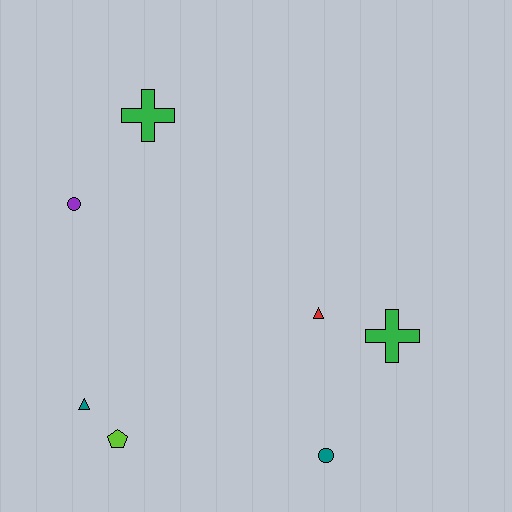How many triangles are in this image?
There are 2 triangles.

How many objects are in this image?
There are 7 objects.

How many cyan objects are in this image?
There are no cyan objects.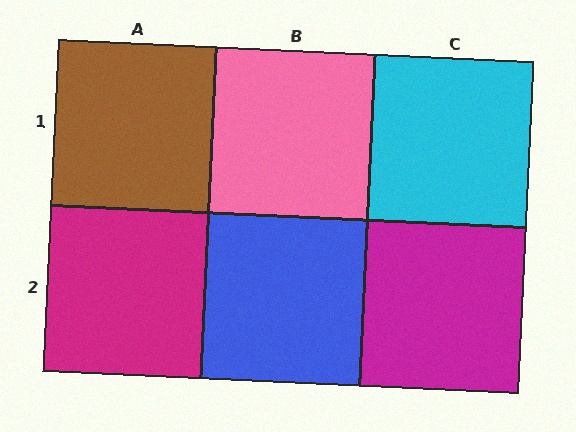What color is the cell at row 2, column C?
Magenta.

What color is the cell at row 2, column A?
Magenta.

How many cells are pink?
1 cell is pink.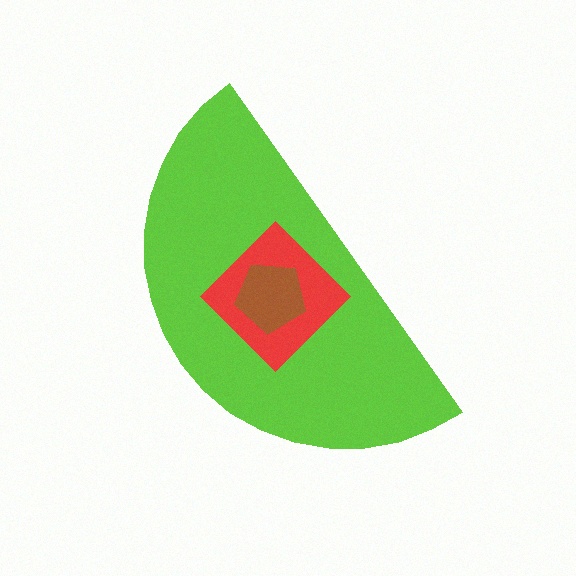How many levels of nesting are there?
3.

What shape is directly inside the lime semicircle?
The red diamond.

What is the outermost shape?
The lime semicircle.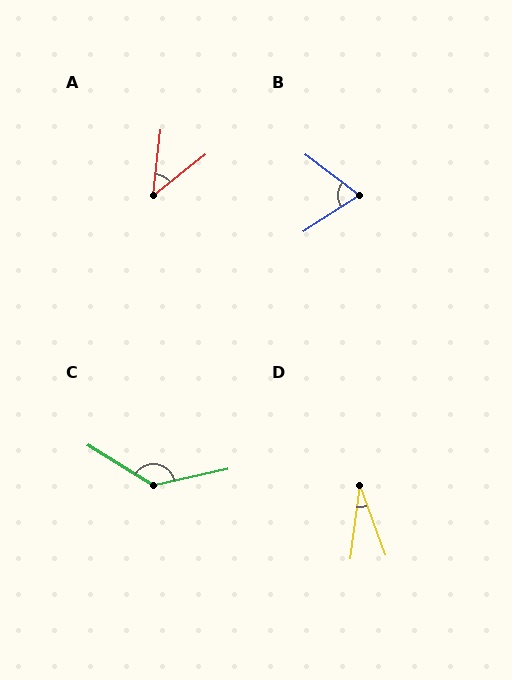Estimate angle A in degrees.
Approximately 45 degrees.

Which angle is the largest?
C, at approximately 136 degrees.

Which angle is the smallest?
D, at approximately 27 degrees.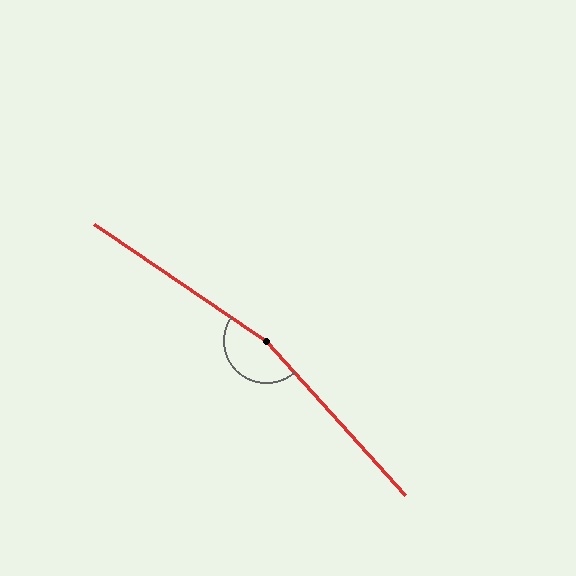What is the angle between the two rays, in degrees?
Approximately 166 degrees.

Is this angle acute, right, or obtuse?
It is obtuse.